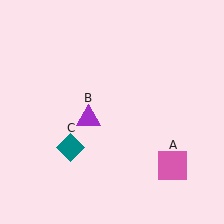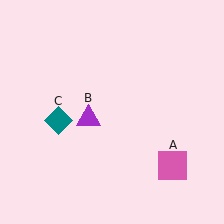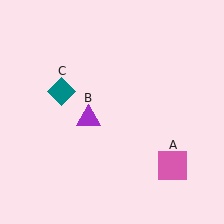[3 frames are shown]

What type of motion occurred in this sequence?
The teal diamond (object C) rotated clockwise around the center of the scene.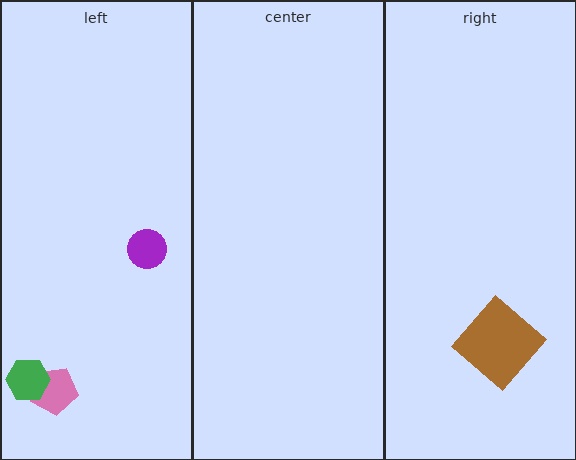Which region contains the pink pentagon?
The left region.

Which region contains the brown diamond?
The right region.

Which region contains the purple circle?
The left region.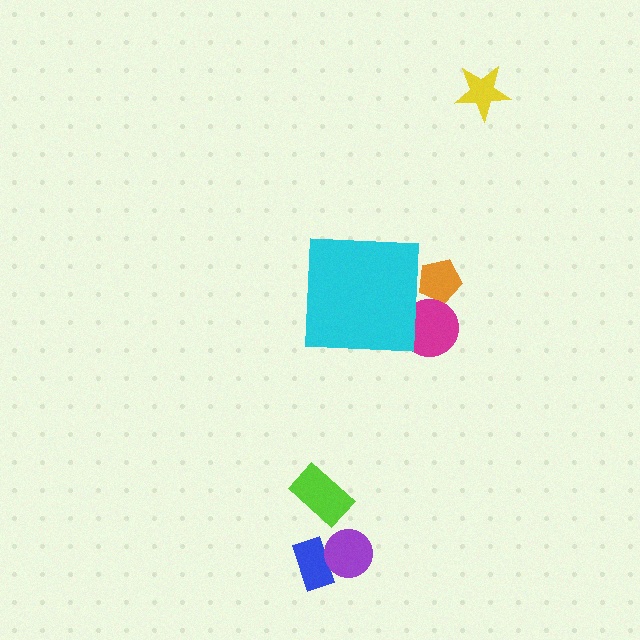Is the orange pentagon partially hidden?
Yes, the orange pentagon is partially hidden behind the cyan square.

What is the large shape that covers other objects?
A cyan square.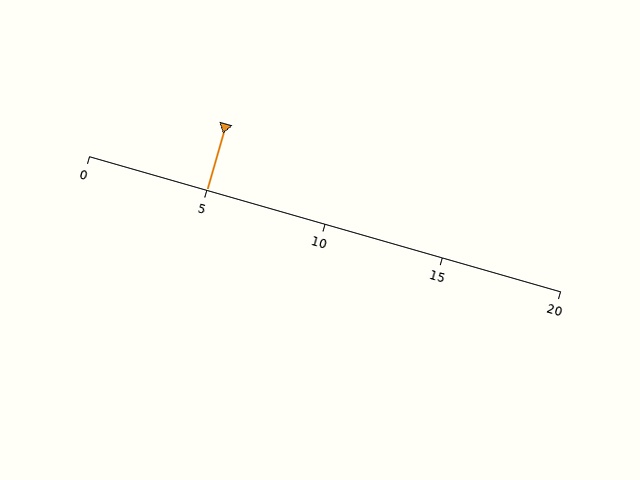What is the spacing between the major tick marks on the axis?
The major ticks are spaced 5 apart.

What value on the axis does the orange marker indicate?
The marker indicates approximately 5.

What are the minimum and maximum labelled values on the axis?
The axis runs from 0 to 20.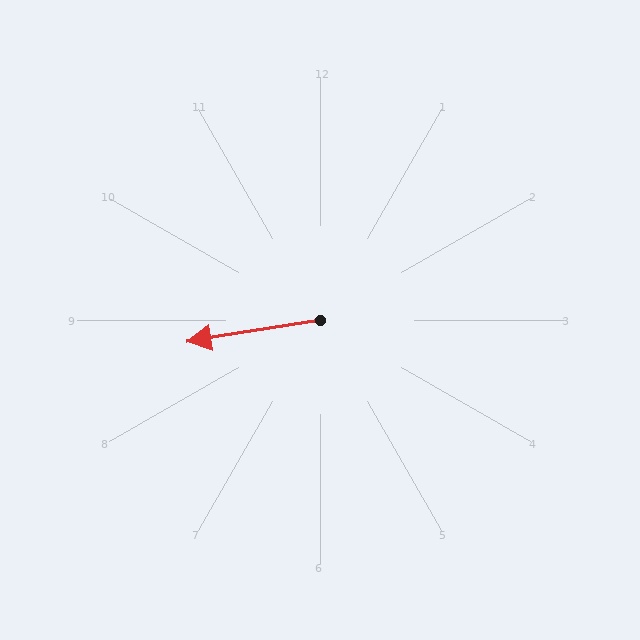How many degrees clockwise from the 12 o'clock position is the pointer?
Approximately 261 degrees.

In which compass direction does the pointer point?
West.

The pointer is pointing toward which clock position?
Roughly 9 o'clock.